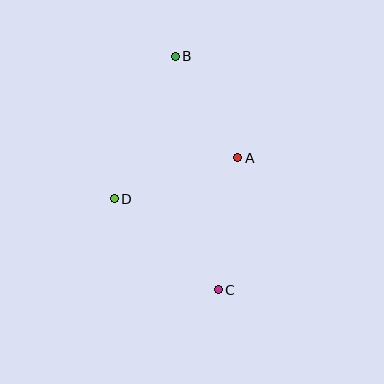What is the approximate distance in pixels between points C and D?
The distance between C and D is approximately 138 pixels.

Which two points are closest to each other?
Points A and B are closest to each other.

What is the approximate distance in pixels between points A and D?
The distance between A and D is approximately 130 pixels.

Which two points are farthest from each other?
Points B and C are farthest from each other.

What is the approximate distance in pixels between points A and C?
The distance between A and C is approximately 134 pixels.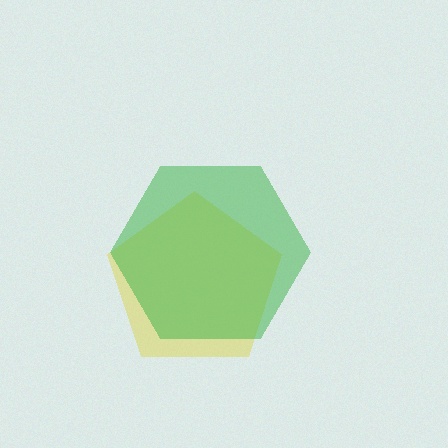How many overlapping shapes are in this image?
There are 2 overlapping shapes in the image.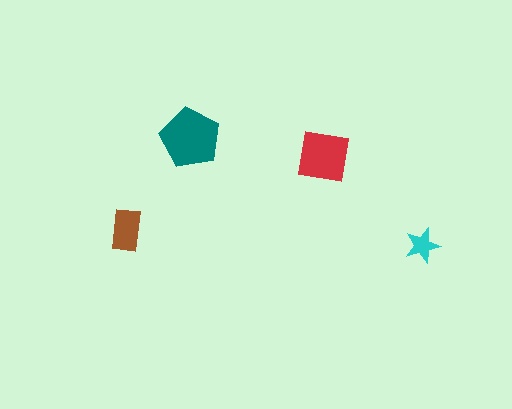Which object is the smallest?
The cyan star.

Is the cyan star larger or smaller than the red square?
Smaller.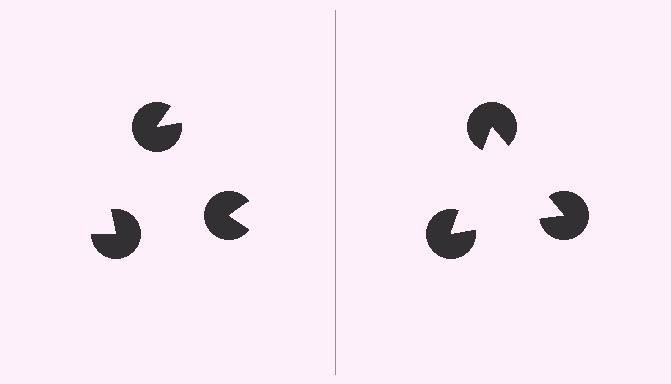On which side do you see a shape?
An illusory triangle appears on the right side. On the left side the wedge cuts are rotated, so no coherent shape forms.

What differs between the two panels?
The pac-man discs are positioned identically on both sides; only the wedge orientations differ. On the right they align to a triangle; on the left they are misaligned.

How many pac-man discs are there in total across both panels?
6 — 3 on each side.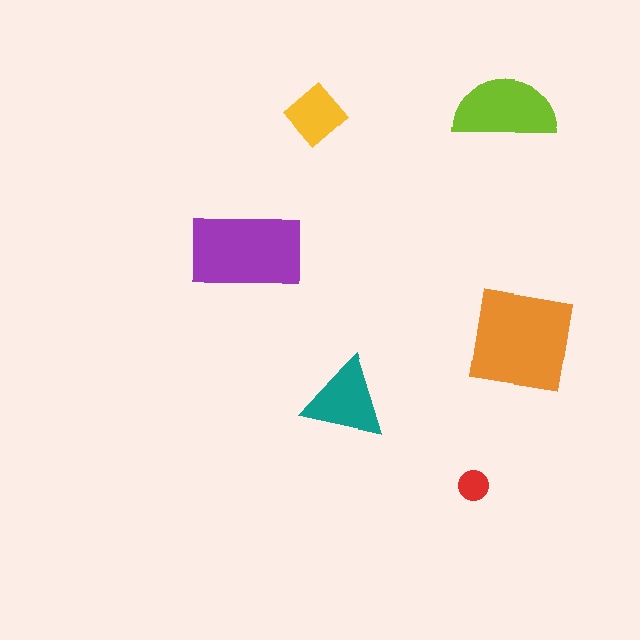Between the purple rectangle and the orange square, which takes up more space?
The orange square.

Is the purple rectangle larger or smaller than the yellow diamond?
Larger.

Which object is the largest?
The orange square.